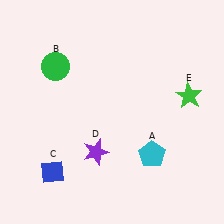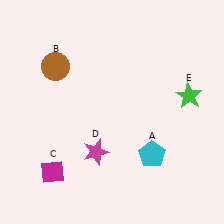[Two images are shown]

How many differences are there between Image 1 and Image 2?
There are 3 differences between the two images.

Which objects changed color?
B changed from green to brown. C changed from blue to magenta. D changed from purple to magenta.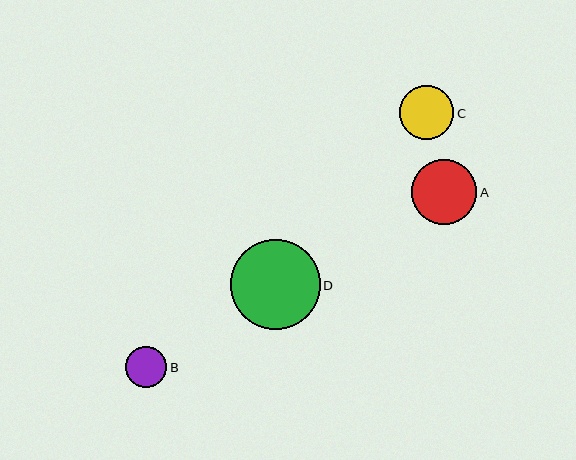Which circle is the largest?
Circle D is the largest with a size of approximately 90 pixels.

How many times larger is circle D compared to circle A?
Circle D is approximately 1.4 times the size of circle A.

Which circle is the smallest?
Circle B is the smallest with a size of approximately 41 pixels.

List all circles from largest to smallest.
From largest to smallest: D, A, C, B.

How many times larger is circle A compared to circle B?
Circle A is approximately 1.6 times the size of circle B.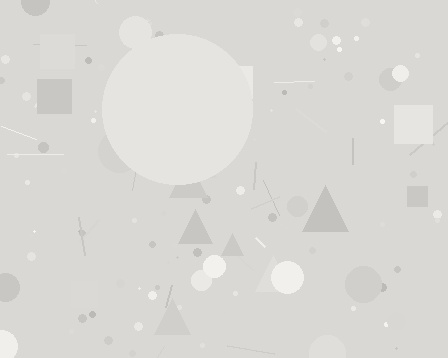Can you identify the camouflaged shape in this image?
The camouflaged shape is a circle.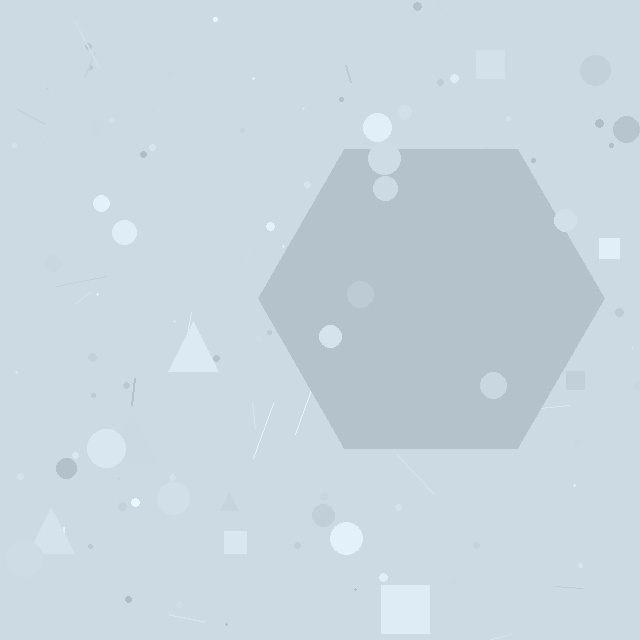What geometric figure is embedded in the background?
A hexagon is embedded in the background.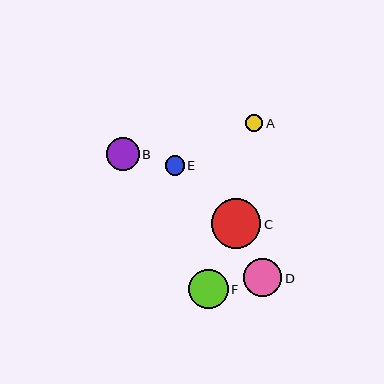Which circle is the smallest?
Circle A is the smallest with a size of approximately 17 pixels.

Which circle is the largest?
Circle C is the largest with a size of approximately 50 pixels.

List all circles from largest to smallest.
From largest to smallest: C, F, D, B, E, A.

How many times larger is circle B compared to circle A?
Circle B is approximately 1.9 times the size of circle A.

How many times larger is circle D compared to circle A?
Circle D is approximately 2.3 times the size of circle A.